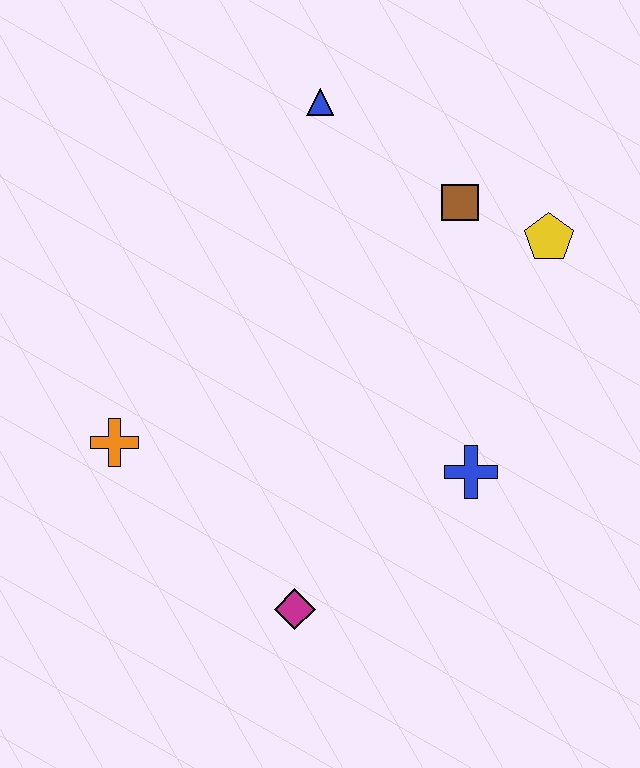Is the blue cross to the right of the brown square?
Yes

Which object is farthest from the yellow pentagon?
The orange cross is farthest from the yellow pentagon.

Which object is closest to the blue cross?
The magenta diamond is closest to the blue cross.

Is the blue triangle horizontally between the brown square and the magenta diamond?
Yes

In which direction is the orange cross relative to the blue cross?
The orange cross is to the left of the blue cross.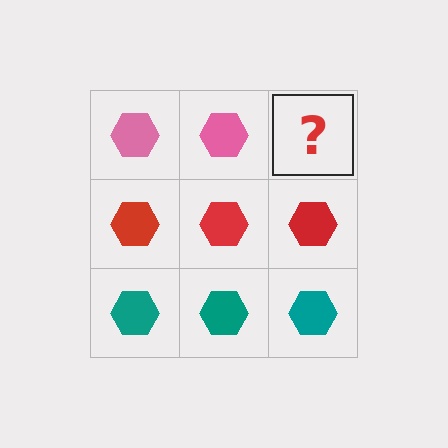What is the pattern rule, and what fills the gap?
The rule is that each row has a consistent color. The gap should be filled with a pink hexagon.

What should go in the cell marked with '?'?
The missing cell should contain a pink hexagon.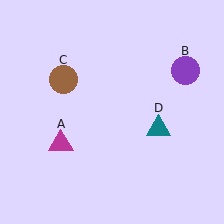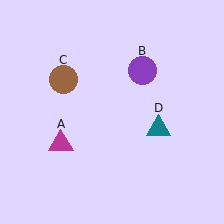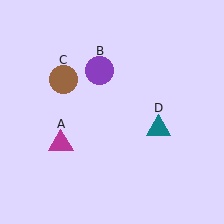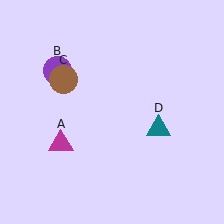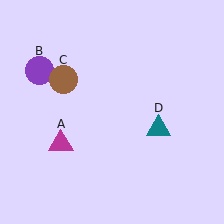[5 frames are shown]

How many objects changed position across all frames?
1 object changed position: purple circle (object B).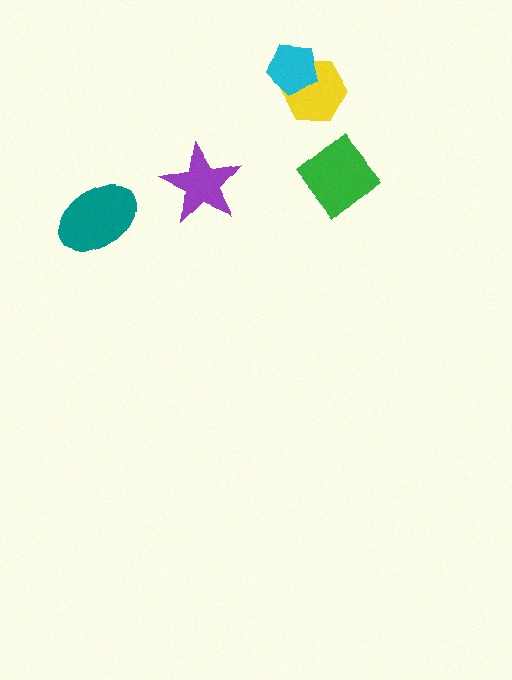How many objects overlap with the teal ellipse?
0 objects overlap with the teal ellipse.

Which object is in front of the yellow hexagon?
The cyan pentagon is in front of the yellow hexagon.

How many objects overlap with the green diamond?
0 objects overlap with the green diamond.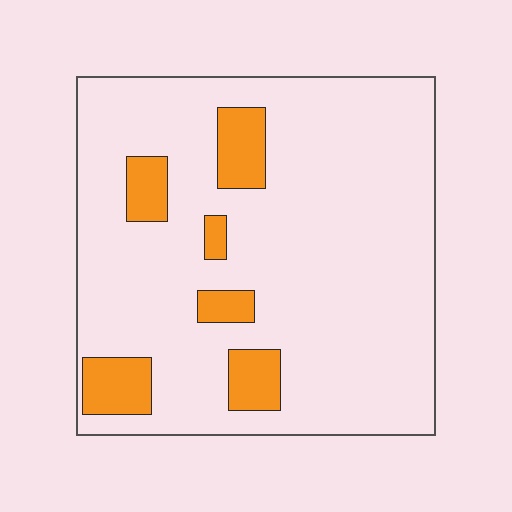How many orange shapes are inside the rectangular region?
6.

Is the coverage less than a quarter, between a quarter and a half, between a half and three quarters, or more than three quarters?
Less than a quarter.